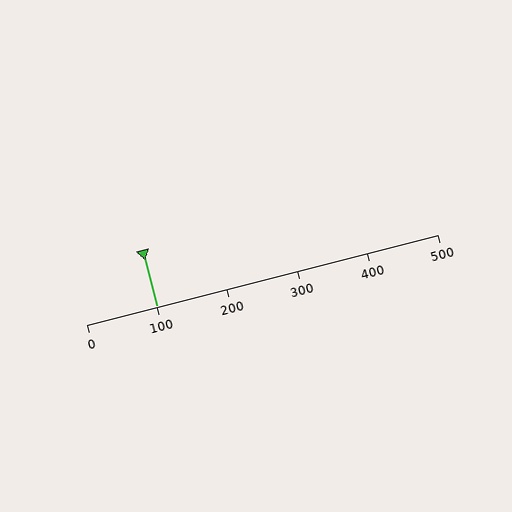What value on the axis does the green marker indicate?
The marker indicates approximately 100.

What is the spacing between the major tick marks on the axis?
The major ticks are spaced 100 apart.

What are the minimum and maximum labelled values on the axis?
The axis runs from 0 to 500.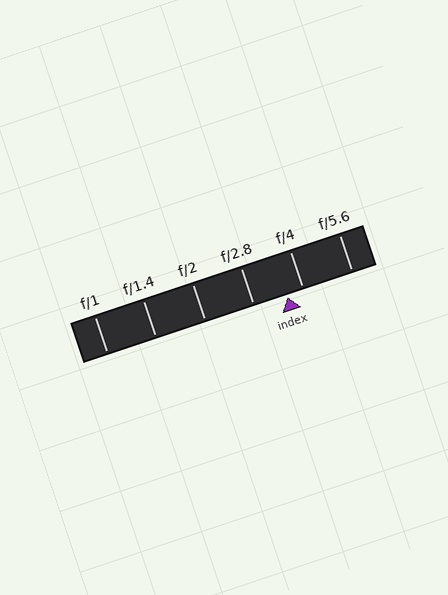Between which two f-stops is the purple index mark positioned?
The index mark is between f/2.8 and f/4.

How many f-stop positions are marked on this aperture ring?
There are 6 f-stop positions marked.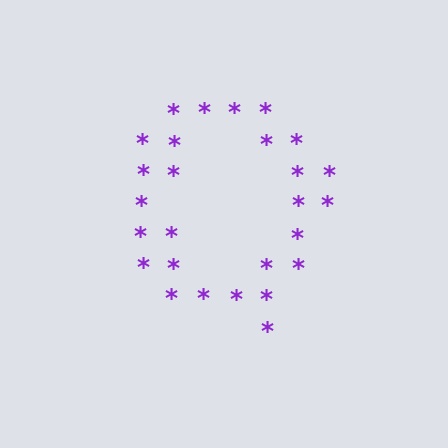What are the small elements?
The small elements are asterisks.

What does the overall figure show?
The overall figure shows the letter Q.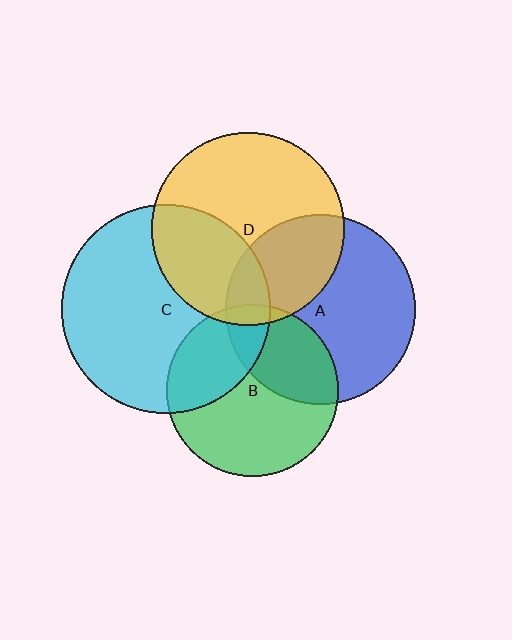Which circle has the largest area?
Circle C (cyan).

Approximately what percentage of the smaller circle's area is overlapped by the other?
Approximately 35%.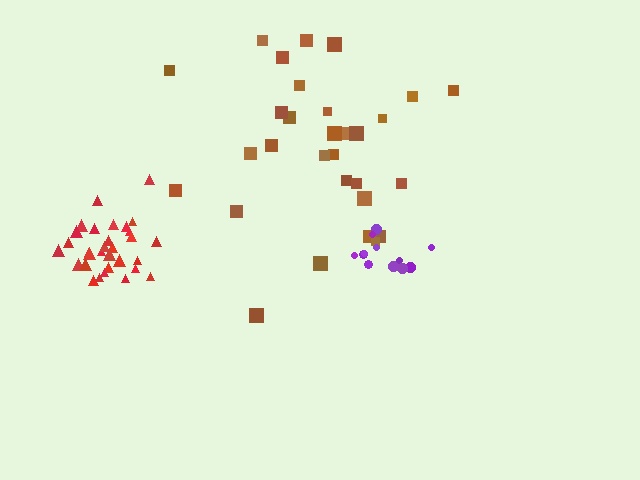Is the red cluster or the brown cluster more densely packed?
Red.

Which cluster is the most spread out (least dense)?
Brown.